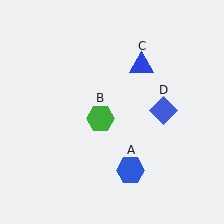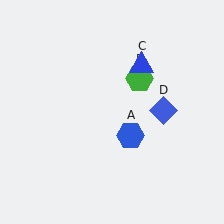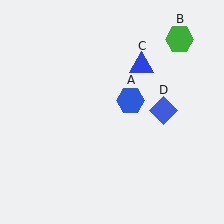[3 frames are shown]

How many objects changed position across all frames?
2 objects changed position: blue hexagon (object A), green hexagon (object B).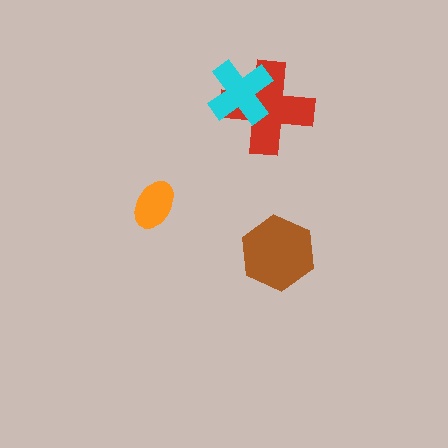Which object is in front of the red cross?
The cyan cross is in front of the red cross.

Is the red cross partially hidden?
Yes, it is partially covered by another shape.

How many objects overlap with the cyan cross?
1 object overlaps with the cyan cross.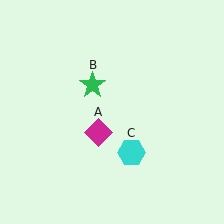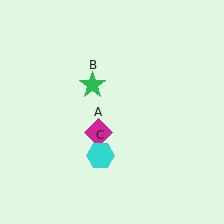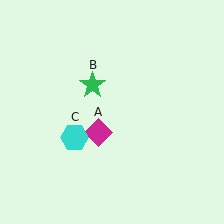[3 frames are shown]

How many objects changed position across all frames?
1 object changed position: cyan hexagon (object C).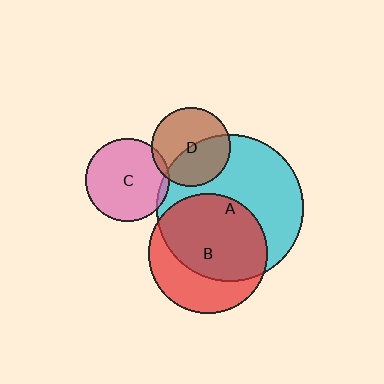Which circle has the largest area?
Circle A (cyan).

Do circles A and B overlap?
Yes.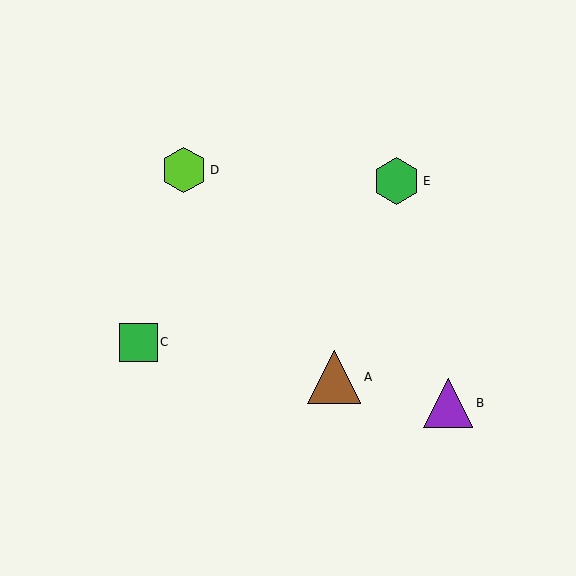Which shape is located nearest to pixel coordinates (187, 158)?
The lime hexagon (labeled D) at (184, 170) is nearest to that location.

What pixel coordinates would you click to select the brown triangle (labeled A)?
Click at (334, 377) to select the brown triangle A.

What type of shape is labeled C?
Shape C is a green square.